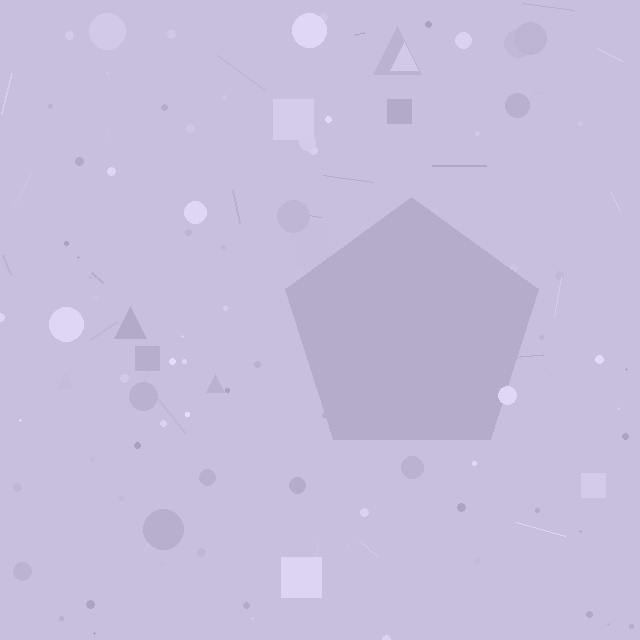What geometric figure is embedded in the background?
A pentagon is embedded in the background.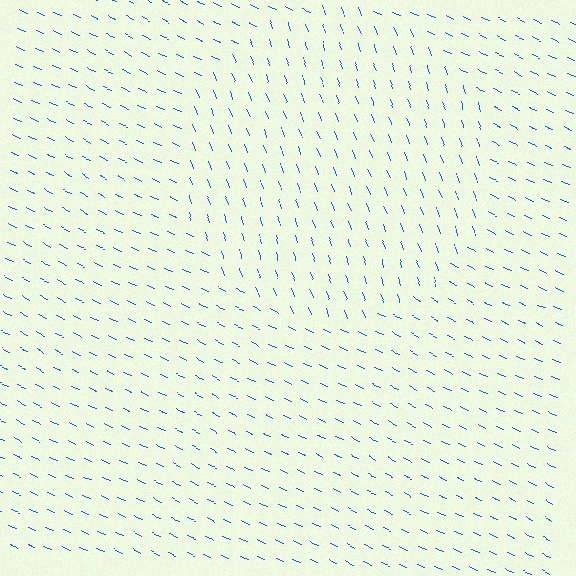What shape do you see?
I see a circle.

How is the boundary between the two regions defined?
The boundary is defined purely by a change in line orientation (approximately 45 degrees difference). All lines are the same color and thickness.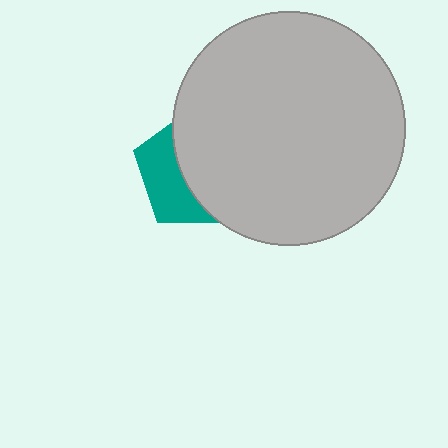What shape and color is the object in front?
The object in front is a light gray circle.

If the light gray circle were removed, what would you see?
You would see the complete teal pentagon.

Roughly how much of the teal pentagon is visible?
A small part of it is visible (roughly 38%).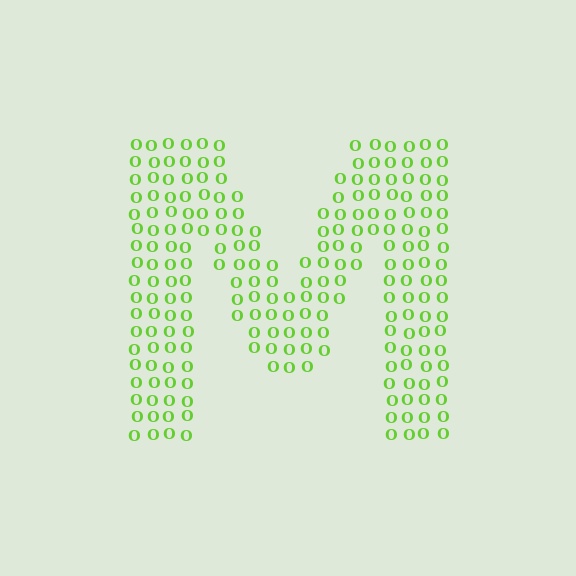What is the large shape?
The large shape is the letter M.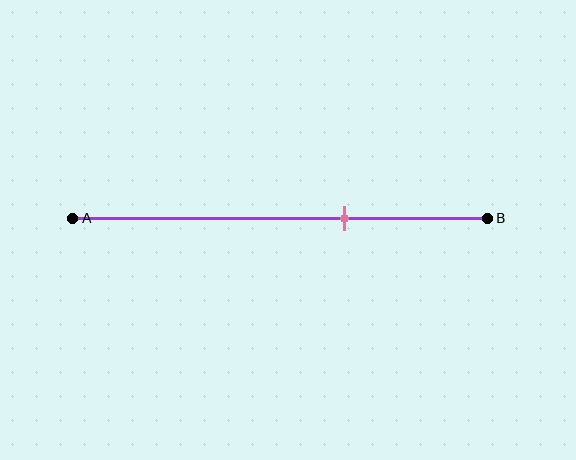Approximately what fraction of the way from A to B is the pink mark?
The pink mark is approximately 65% of the way from A to B.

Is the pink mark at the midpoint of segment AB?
No, the mark is at about 65% from A, not at the 50% midpoint.